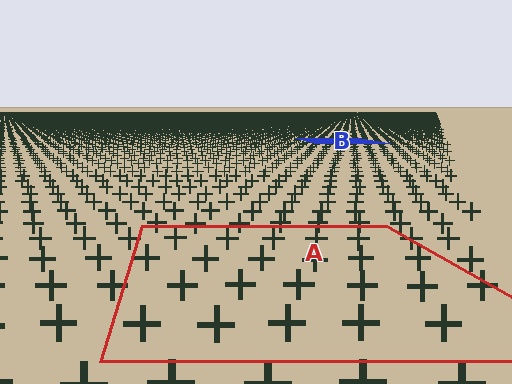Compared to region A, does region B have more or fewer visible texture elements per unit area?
Region B has more texture elements per unit area — they are packed more densely because it is farther away.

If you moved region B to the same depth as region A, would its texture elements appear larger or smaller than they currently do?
They would appear larger. At a closer depth, the same texture elements are projected at a bigger on-screen size.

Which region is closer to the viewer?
Region A is closer. The texture elements there are larger and more spread out.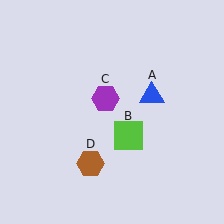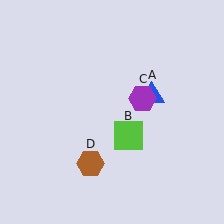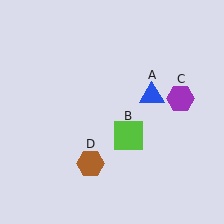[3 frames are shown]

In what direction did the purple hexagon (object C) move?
The purple hexagon (object C) moved right.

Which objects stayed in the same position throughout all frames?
Blue triangle (object A) and lime square (object B) and brown hexagon (object D) remained stationary.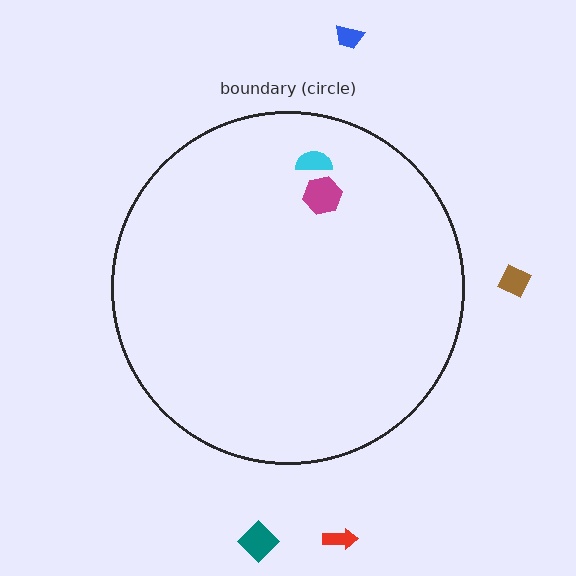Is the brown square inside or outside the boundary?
Outside.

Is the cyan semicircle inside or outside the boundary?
Inside.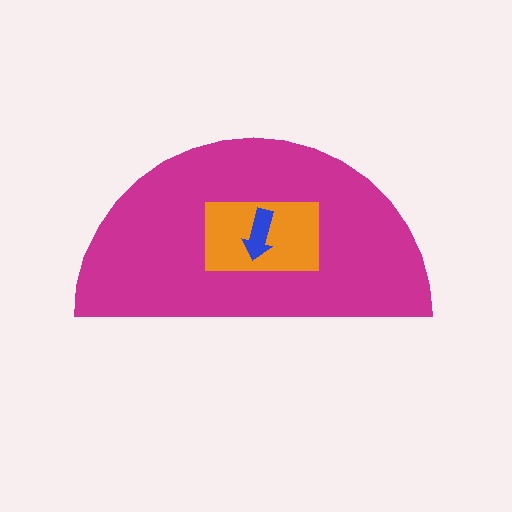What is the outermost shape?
The magenta semicircle.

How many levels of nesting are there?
3.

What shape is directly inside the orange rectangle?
The blue arrow.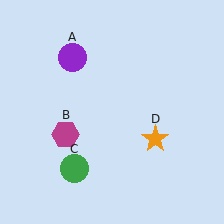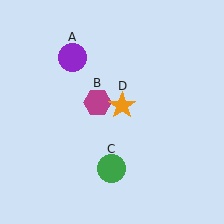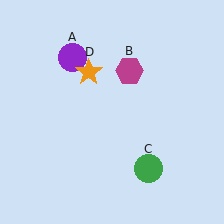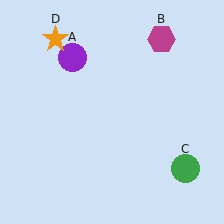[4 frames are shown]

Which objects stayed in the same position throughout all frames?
Purple circle (object A) remained stationary.